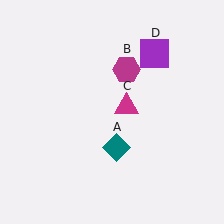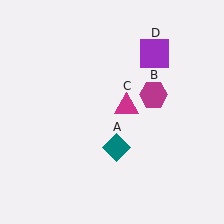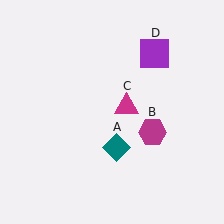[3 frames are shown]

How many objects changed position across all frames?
1 object changed position: magenta hexagon (object B).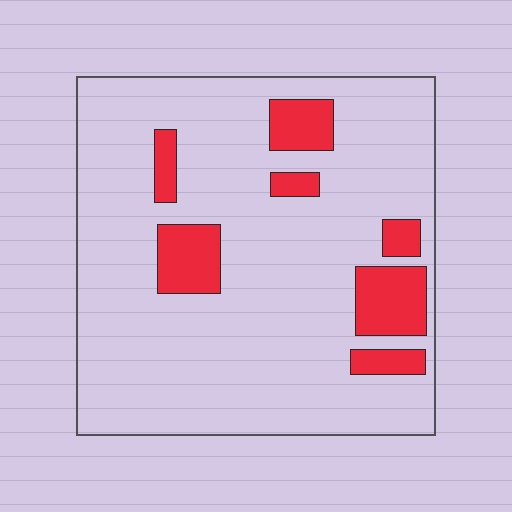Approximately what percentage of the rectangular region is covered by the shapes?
Approximately 15%.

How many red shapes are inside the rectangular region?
7.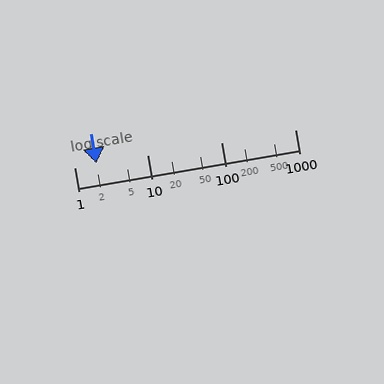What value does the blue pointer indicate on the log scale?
The pointer indicates approximately 2.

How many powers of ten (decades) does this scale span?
The scale spans 3 decades, from 1 to 1000.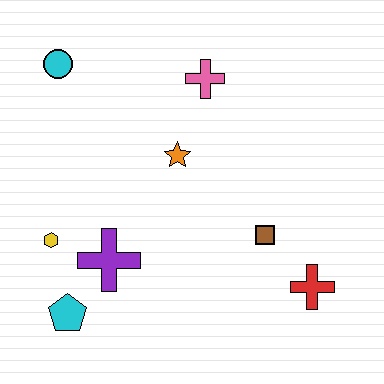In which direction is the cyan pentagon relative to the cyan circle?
The cyan pentagon is below the cyan circle.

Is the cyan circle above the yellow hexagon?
Yes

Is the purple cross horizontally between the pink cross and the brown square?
No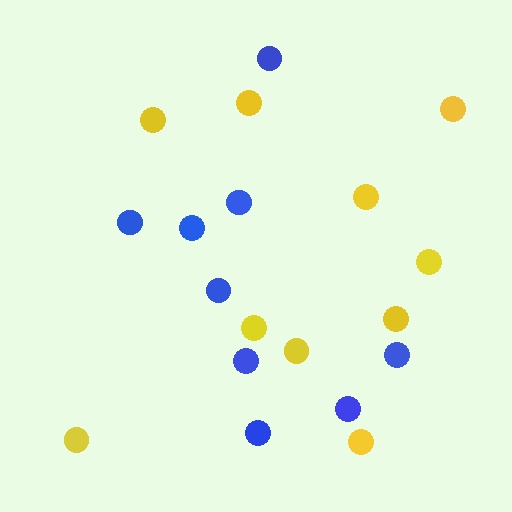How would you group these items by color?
There are 2 groups: one group of blue circles (9) and one group of yellow circles (10).